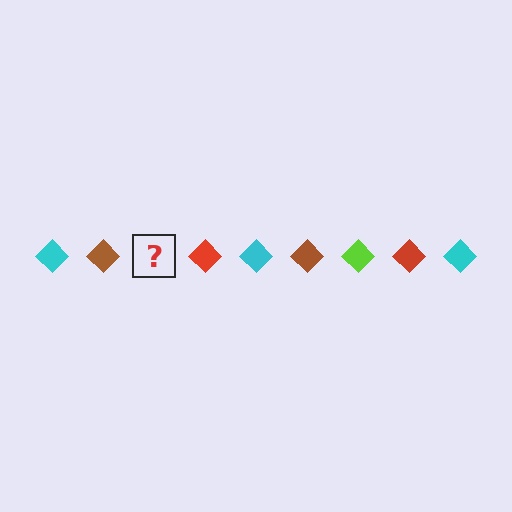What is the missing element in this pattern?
The missing element is a lime diamond.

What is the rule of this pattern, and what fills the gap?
The rule is that the pattern cycles through cyan, brown, lime, red diamonds. The gap should be filled with a lime diamond.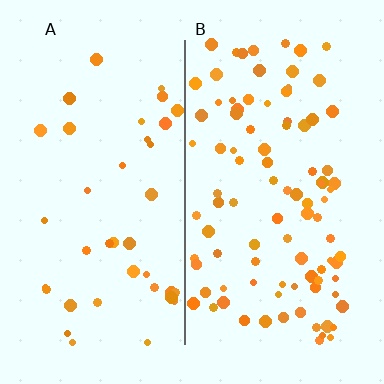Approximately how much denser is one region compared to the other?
Approximately 2.5× — region B over region A.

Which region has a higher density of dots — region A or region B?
B (the right).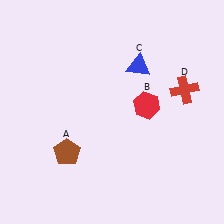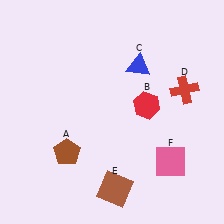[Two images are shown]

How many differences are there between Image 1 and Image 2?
There are 2 differences between the two images.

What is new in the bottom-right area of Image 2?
A pink square (F) was added in the bottom-right area of Image 2.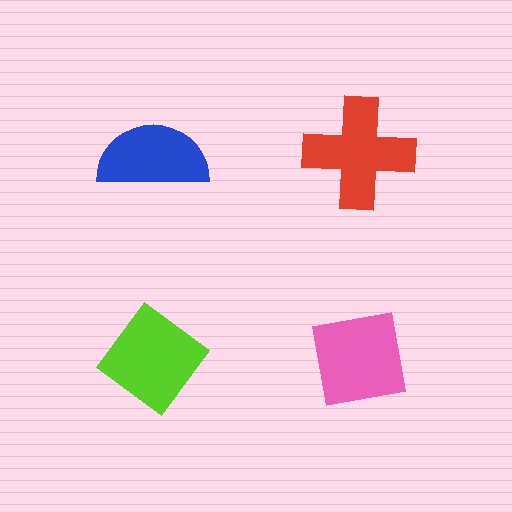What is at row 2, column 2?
A pink square.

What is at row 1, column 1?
A blue semicircle.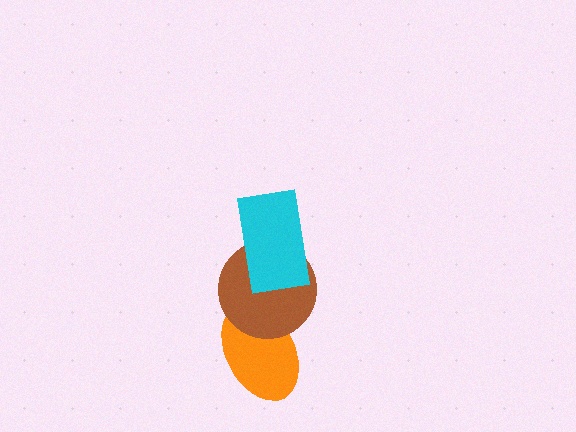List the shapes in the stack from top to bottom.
From top to bottom: the cyan rectangle, the brown circle, the orange ellipse.